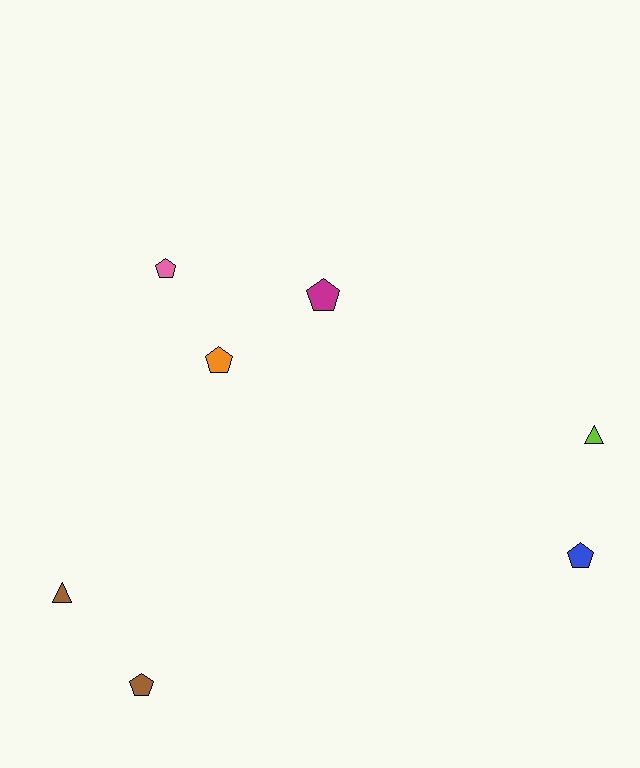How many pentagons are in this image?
There are 5 pentagons.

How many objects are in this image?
There are 7 objects.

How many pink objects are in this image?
There is 1 pink object.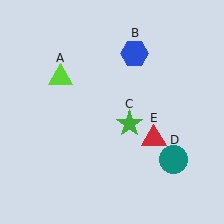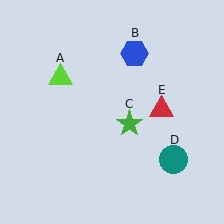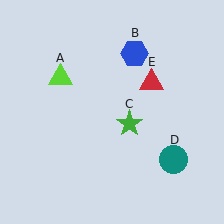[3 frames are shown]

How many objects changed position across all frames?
1 object changed position: red triangle (object E).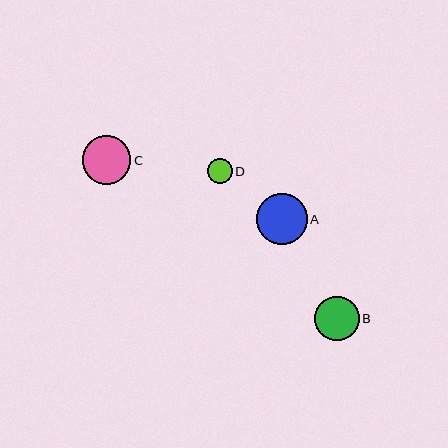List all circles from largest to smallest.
From largest to smallest: A, C, B, D.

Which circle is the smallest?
Circle D is the smallest with a size of approximately 25 pixels.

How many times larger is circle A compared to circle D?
Circle A is approximately 2.0 times the size of circle D.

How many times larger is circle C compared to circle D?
Circle C is approximately 1.9 times the size of circle D.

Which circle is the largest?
Circle A is the largest with a size of approximately 51 pixels.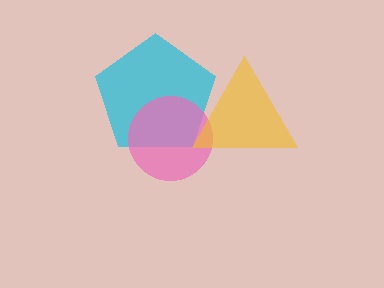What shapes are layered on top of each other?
The layered shapes are: a cyan pentagon, a pink circle, a yellow triangle.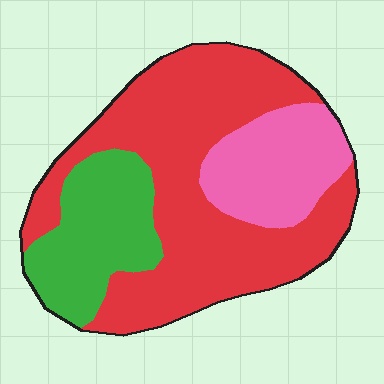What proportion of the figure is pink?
Pink covers 19% of the figure.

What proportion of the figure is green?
Green covers about 20% of the figure.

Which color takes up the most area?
Red, at roughly 60%.